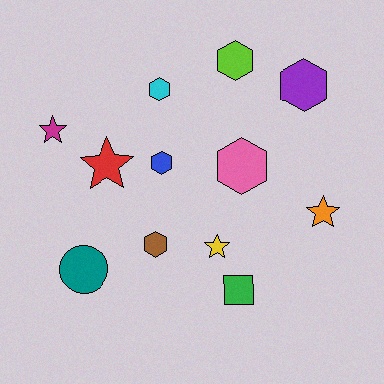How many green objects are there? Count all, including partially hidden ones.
There is 1 green object.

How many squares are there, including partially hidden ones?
There is 1 square.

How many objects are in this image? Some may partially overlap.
There are 12 objects.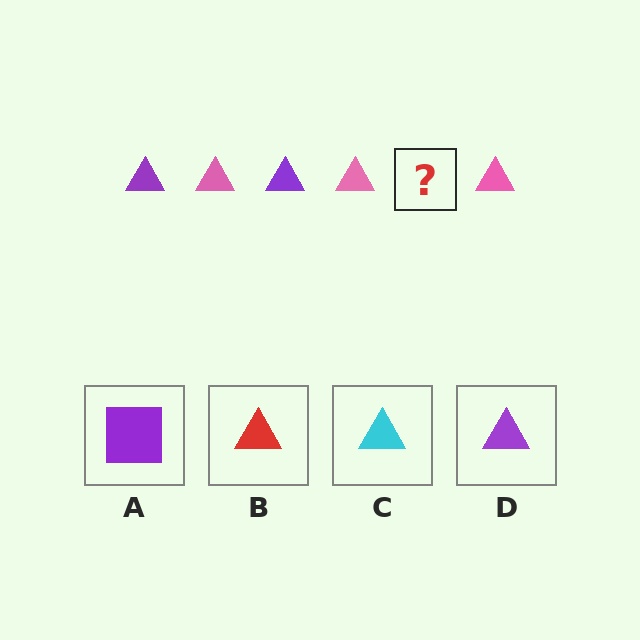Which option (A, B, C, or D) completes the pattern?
D.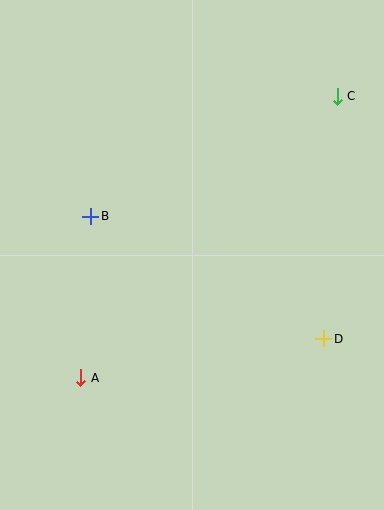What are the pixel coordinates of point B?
Point B is at (91, 216).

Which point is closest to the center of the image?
Point B at (91, 216) is closest to the center.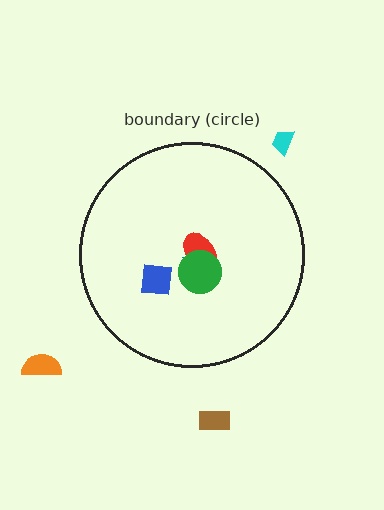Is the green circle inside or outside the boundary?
Inside.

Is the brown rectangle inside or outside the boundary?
Outside.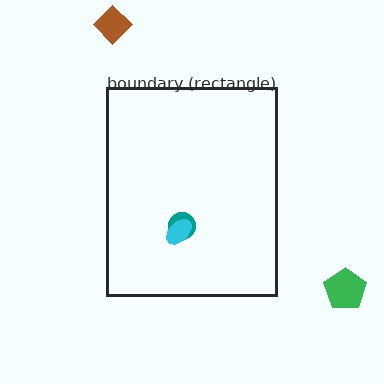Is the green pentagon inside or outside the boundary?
Outside.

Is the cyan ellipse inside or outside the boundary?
Inside.